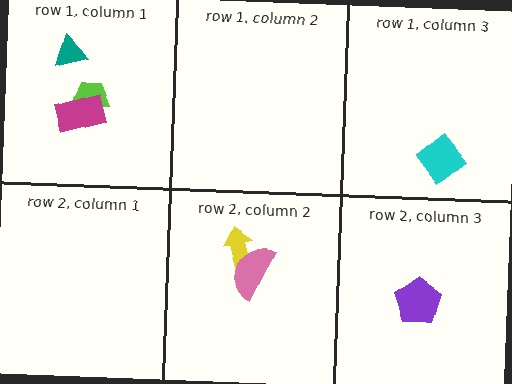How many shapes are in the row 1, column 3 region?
1.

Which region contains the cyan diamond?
The row 1, column 3 region.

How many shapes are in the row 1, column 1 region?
3.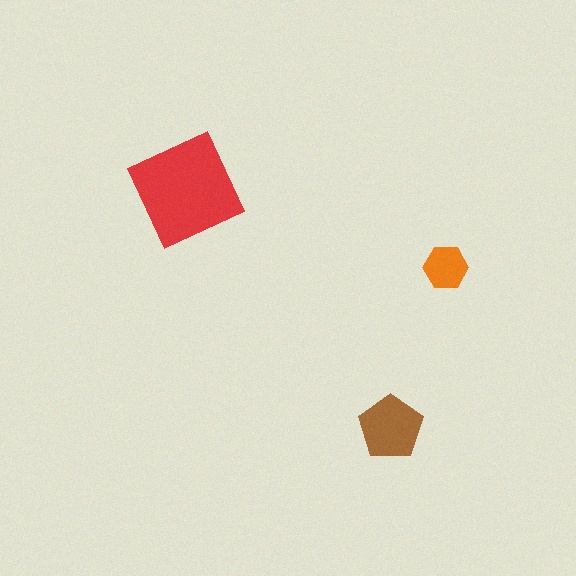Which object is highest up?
The red diamond is topmost.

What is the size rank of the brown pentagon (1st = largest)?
2nd.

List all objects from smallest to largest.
The orange hexagon, the brown pentagon, the red diamond.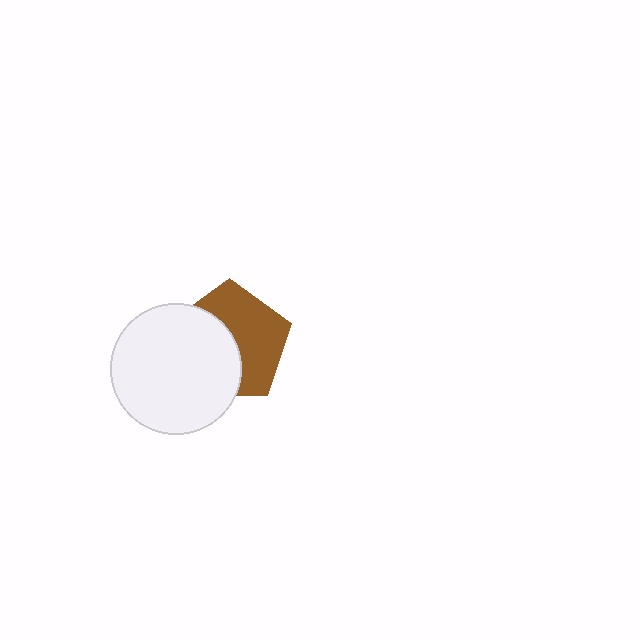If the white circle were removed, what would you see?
You would see the complete brown pentagon.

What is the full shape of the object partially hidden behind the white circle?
The partially hidden object is a brown pentagon.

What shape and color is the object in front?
The object in front is a white circle.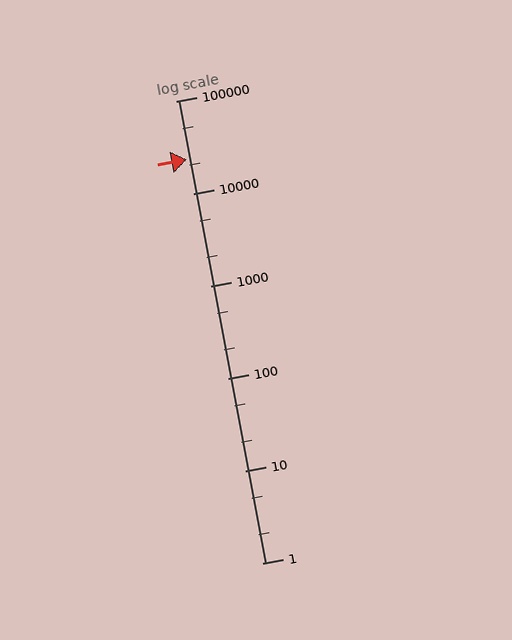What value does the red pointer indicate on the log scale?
The pointer indicates approximately 23000.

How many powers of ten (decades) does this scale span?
The scale spans 5 decades, from 1 to 100000.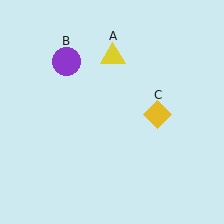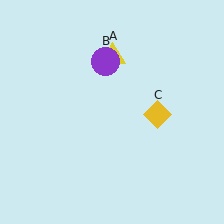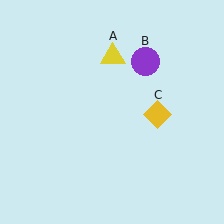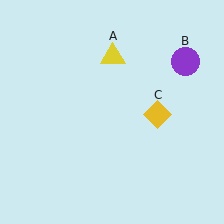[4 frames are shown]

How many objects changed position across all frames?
1 object changed position: purple circle (object B).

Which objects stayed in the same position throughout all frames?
Yellow triangle (object A) and yellow diamond (object C) remained stationary.